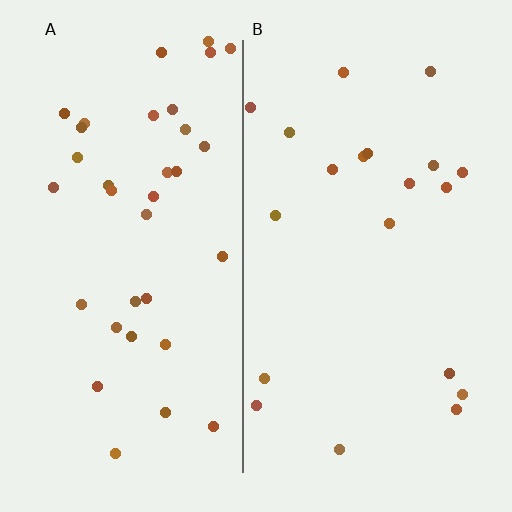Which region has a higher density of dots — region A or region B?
A (the left).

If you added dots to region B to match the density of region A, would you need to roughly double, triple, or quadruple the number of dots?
Approximately double.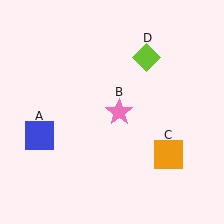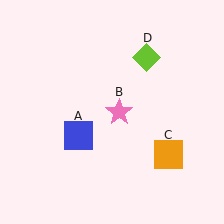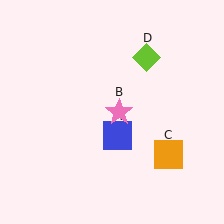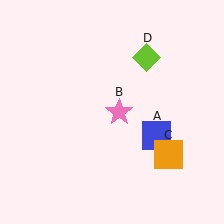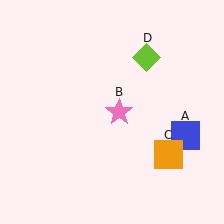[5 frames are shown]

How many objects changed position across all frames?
1 object changed position: blue square (object A).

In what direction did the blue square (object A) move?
The blue square (object A) moved right.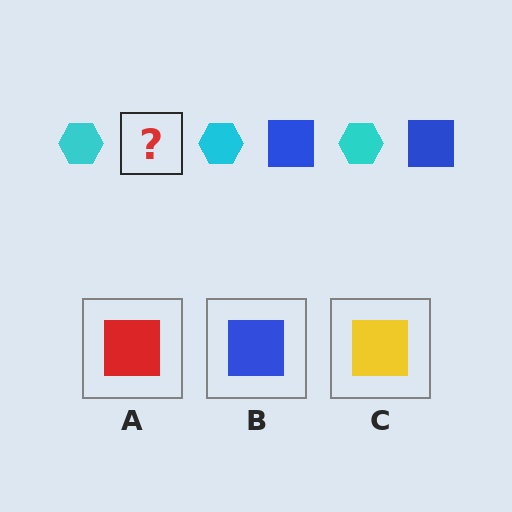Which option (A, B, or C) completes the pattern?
B.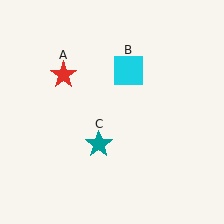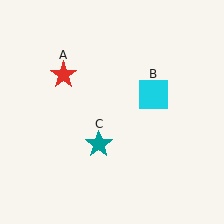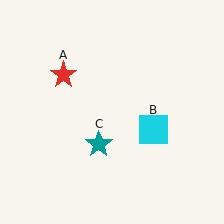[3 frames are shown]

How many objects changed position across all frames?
1 object changed position: cyan square (object B).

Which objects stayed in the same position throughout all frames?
Red star (object A) and teal star (object C) remained stationary.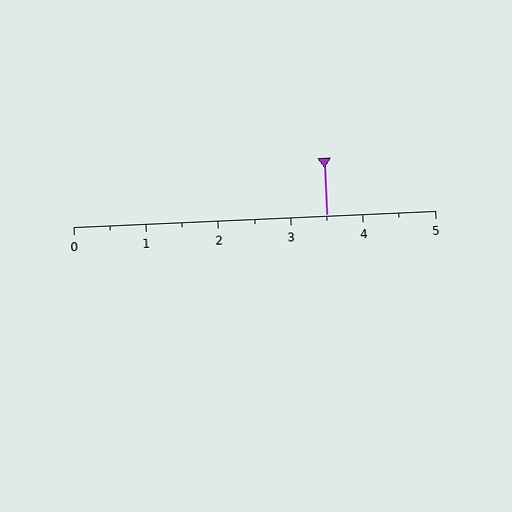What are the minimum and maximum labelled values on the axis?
The axis runs from 0 to 5.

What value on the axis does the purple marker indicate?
The marker indicates approximately 3.5.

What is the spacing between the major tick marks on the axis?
The major ticks are spaced 1 apart.